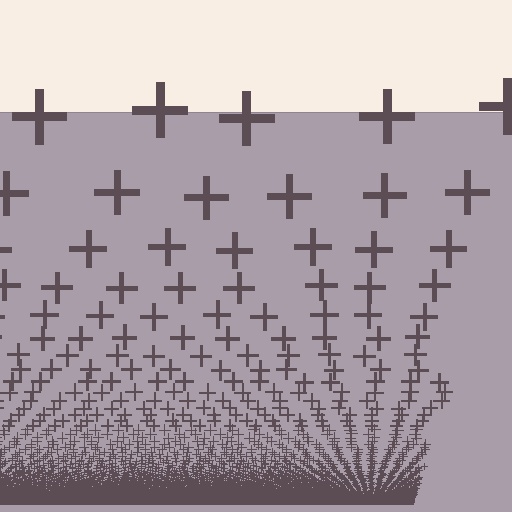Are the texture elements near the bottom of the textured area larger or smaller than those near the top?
Smaller. The gradient is inverted — elements near the bottom are smaller and denser.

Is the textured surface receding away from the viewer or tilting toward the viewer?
The surface appears to tilt toward the viewer. Texture elements get larger and sparser toward the top.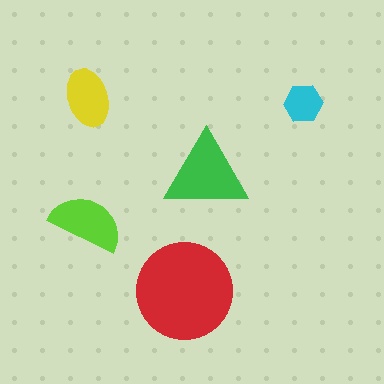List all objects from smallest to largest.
The cyan hexagon, the yellow ellipse, the lime semicircle, the green triangle, the red circle.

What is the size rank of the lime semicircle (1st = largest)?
3rd.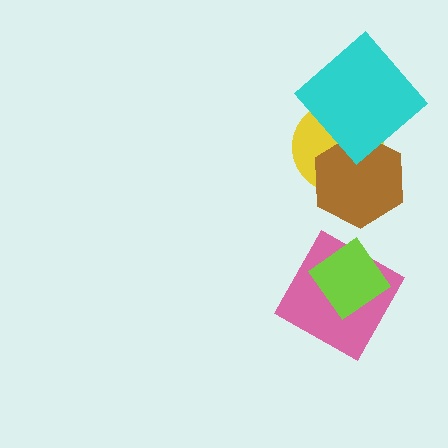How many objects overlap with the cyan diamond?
2 objects overlap with the cyan diamond.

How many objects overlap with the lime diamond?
1 object overlaps with the lime diamond.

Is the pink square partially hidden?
Yes, it is partially covered by another shape.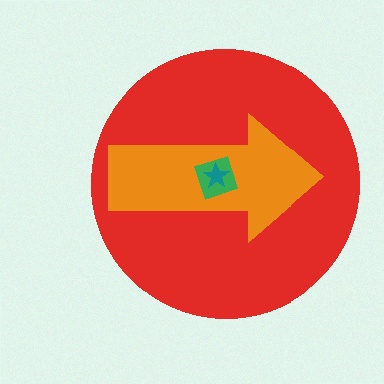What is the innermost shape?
The teal star.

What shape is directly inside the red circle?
The orange arrow.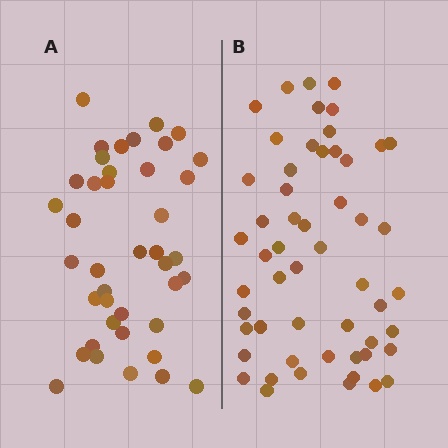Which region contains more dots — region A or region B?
Region B (the right region) has more dots.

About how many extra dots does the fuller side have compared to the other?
Region B has approximately 15 more dots than region A.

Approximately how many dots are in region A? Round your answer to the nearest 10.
About 40 dots. (The exact count is 41, which rounds to 40.)